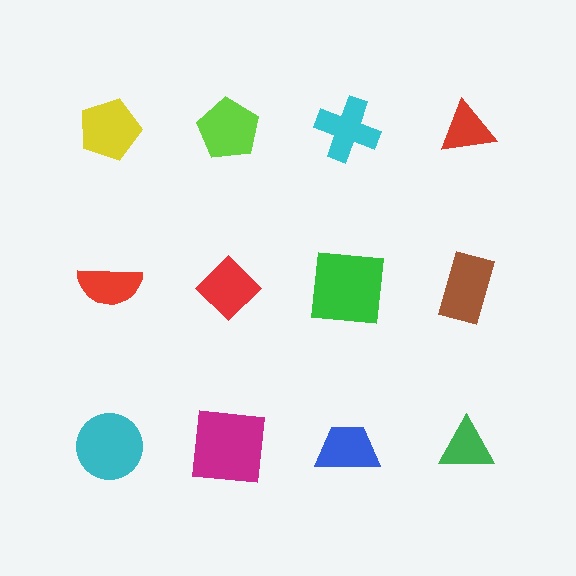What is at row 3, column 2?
A magenta square.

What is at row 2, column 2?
A red diamond.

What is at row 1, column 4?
A red triangle.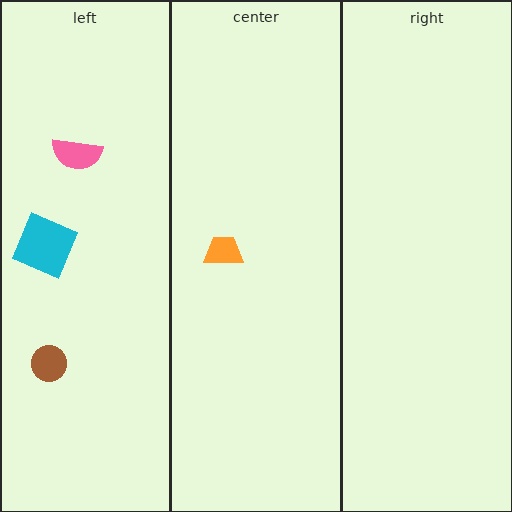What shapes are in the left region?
The brown circle, the pink semicircle, the cyan square.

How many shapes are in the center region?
1.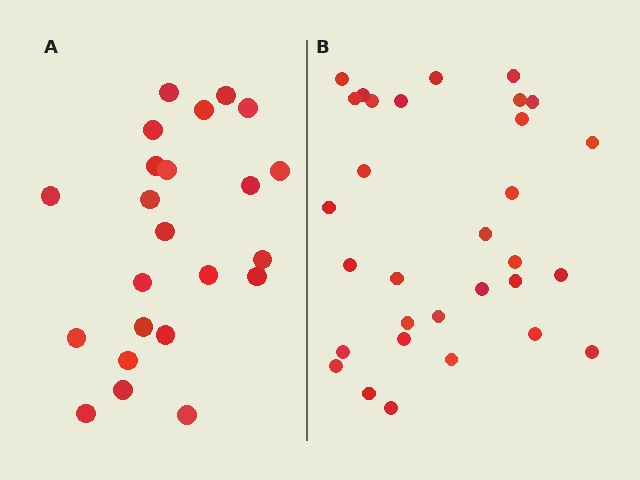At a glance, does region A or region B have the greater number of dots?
Region B (the right region) has more dots.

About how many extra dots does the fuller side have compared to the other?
Region B has roughly 8 or so more dots than region A.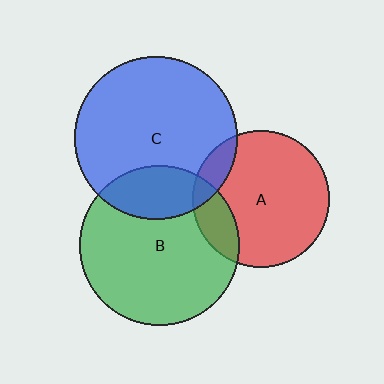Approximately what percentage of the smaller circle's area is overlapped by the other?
Approximately 15%.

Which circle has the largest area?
Circle C (blue).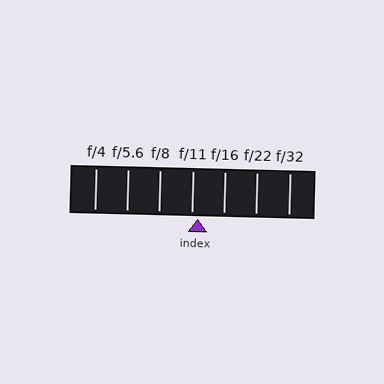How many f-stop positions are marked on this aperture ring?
There are 7 f-stop positions marked.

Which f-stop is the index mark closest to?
The index mark is closest to f/11.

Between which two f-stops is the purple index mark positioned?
The index mark is between f/11 and f/16.